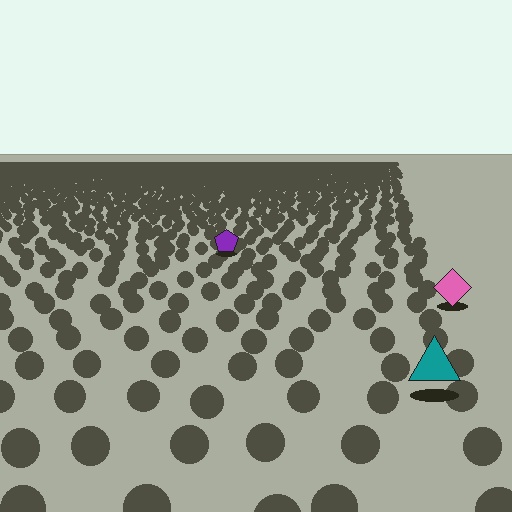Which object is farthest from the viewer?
The purple pentagon is farthest from the viewer. It appears smaller and the ground texture around it is denser.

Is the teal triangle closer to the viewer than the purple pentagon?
Yes. The teal triangle is closer — you can tell from the texture gradient: the ground texture is coarser near it.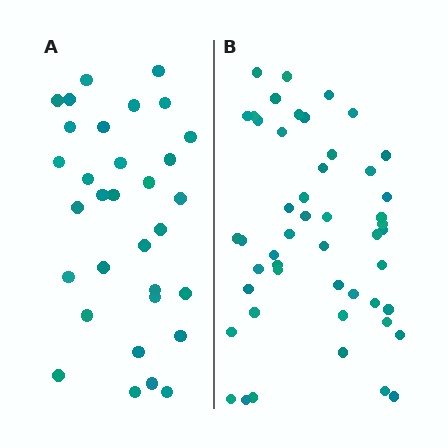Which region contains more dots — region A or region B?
Region B (the right region) has more dots.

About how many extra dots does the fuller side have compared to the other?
Region B has approximately 15 more dots than region A.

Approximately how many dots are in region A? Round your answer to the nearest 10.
About 30 dots. (The exact count is 32, which rounds to 30.)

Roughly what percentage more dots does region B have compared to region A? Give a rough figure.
About 55% more.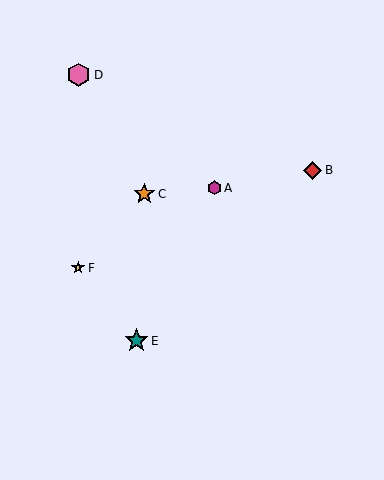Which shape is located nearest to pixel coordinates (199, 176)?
The magenta hexagon (labeled A) at (214, 188) is nearest to that location.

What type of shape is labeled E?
Shape E is a teal star.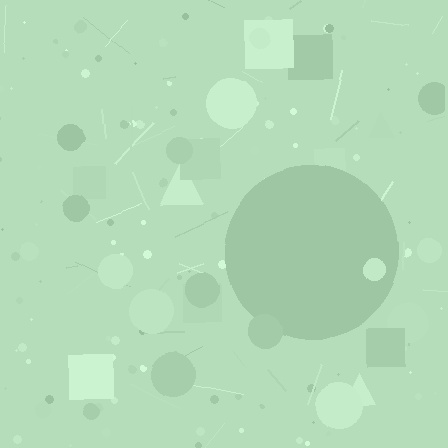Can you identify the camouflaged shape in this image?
The camouflaged shape is a circle.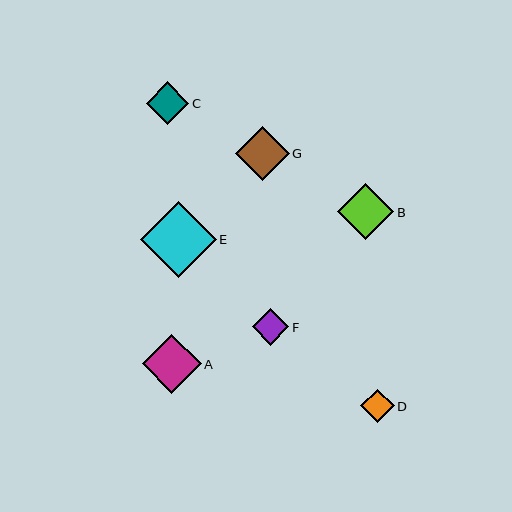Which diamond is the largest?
Diamond E is the largest with a size of approximately 76 pixels.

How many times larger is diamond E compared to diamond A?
Diamond E is approximately 1.3 times the size of diamond A.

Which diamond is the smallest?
Diamond D is the smallest with a size of approximately 33 pixels.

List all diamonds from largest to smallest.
From largest to smallest: E, A, B, G, C, F, D.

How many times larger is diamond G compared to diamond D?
Diamond G is approximately 1.6 times the size of diamond D.